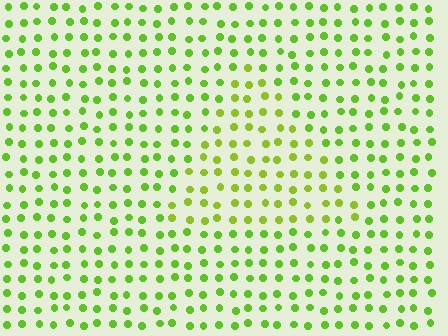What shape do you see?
I see a triangle.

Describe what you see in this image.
The image is filled with small lime elements in a uniform arrangement. A triangle-shaped region is visible where the elements are tinted to a slightly different hue, forming a subtle color boundary.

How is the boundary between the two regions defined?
The boundary is defined purely by a slight shift in hue (about 17 degrees). Spacing, size, and orientation are identical on both sides.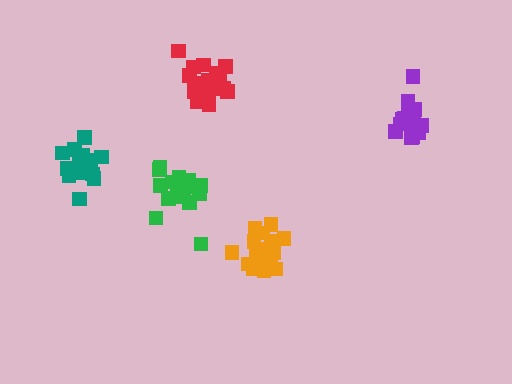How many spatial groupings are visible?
There are 5 spatial groupings.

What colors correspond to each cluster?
The clusters are colored: orange, teal, green, purple, red.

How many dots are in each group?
Group 1: 20 dots, Group 2: 20 dots, Group 3: 18 dots, Group 4: 16 dots, Group 5: 20 dots (94 total).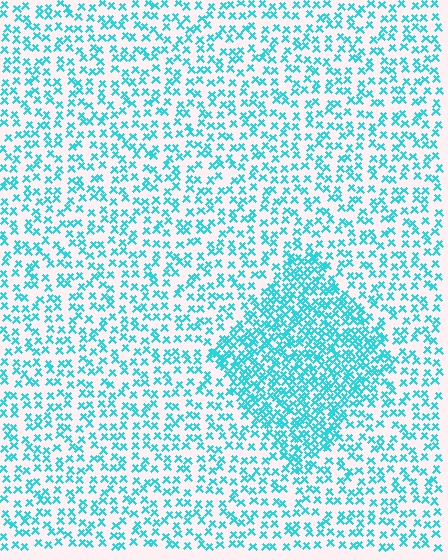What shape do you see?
I see a diamond.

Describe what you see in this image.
The image contains small cyan elements arranged at two different densities. A diamond-shaped region is visible where the elements are more densely packed than the surrounding area.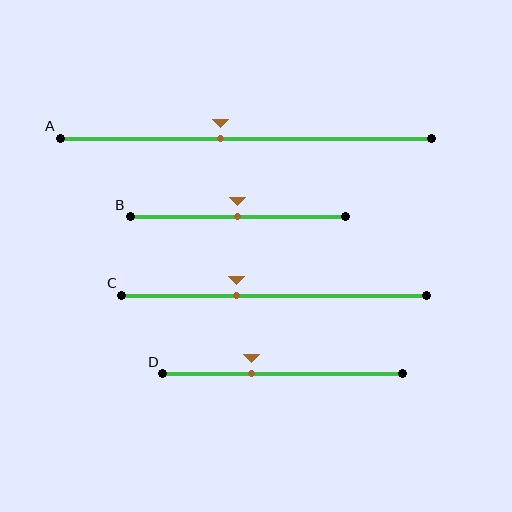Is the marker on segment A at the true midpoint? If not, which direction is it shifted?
No, the marker on segment A is shifted to the left by about 7% of the segment length.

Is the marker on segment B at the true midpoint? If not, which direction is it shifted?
Yes, the marker on segment B is at the true midpoint.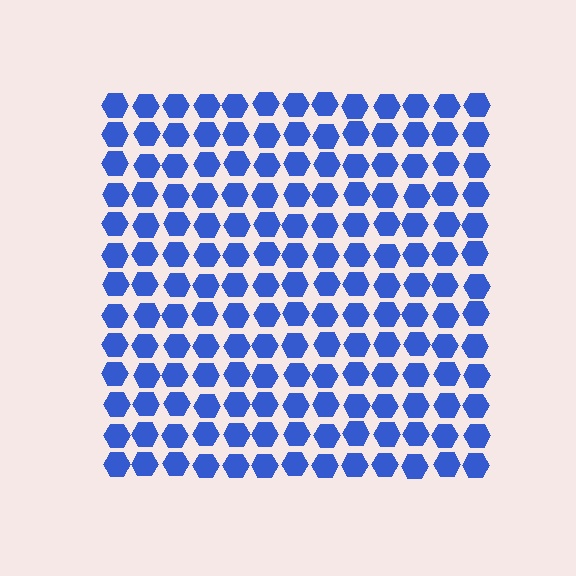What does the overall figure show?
The overall figure shows a square.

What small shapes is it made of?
It is made of small hexagons.